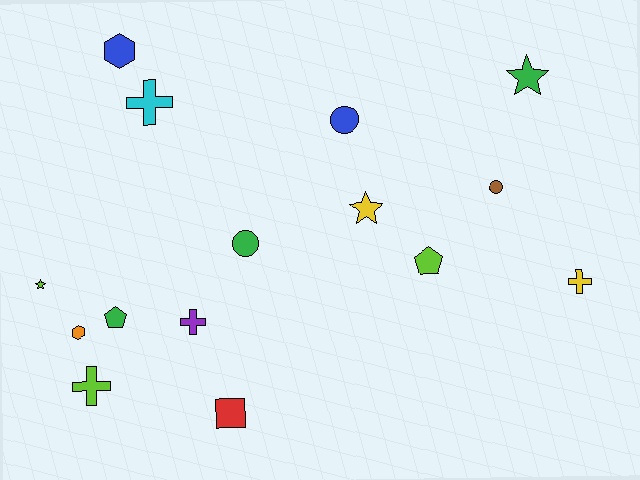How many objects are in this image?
There are 15 objects.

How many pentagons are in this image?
There are 2 pentagons.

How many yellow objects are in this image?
There are 2 yellow objects.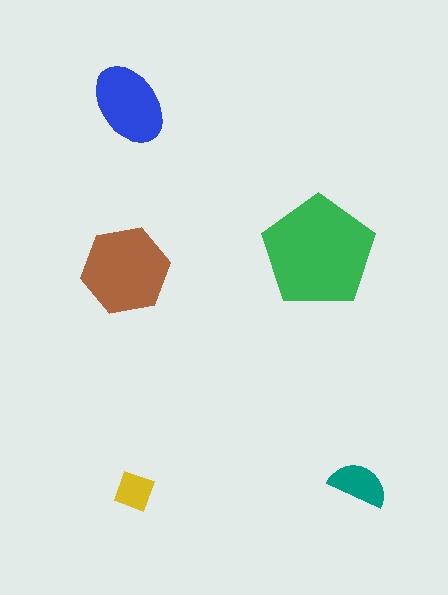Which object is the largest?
The green pentagon.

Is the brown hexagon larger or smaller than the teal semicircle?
Larger.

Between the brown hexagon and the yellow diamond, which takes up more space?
The brown hexagon.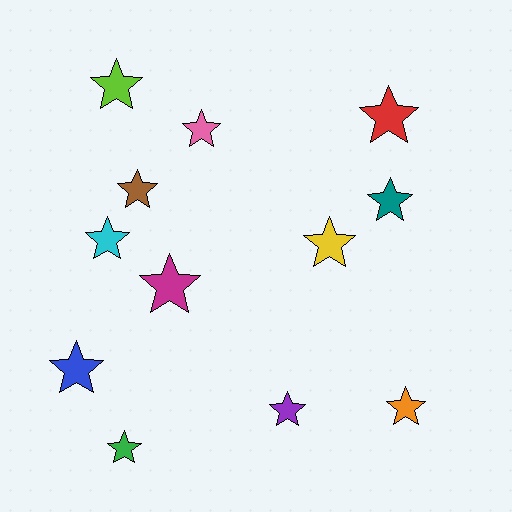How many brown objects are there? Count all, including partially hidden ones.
There is 1 brown object.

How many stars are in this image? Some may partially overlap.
There are 12 stars.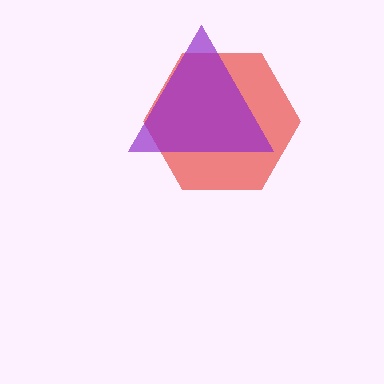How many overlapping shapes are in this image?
There are 2 overlapping shapes in the image.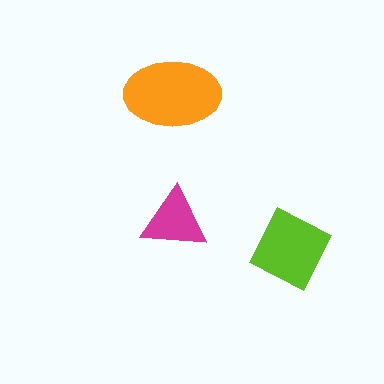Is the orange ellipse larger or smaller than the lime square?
Larger.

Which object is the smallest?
The magenta triangle.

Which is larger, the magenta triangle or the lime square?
The lime square.